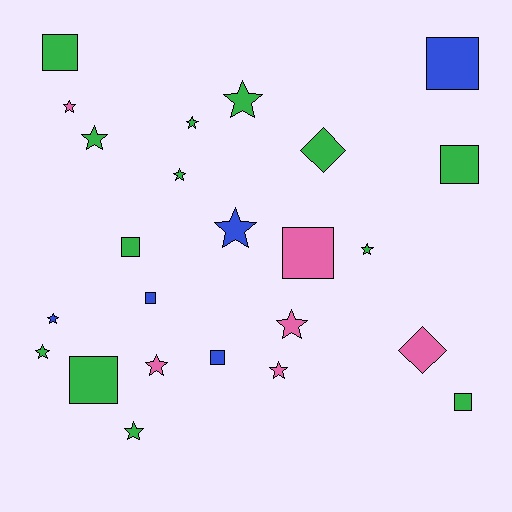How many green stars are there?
There are 7 green stars.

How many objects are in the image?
There are 24 objects.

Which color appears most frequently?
Green, with 13 objects.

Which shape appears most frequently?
Star, with 13 objects.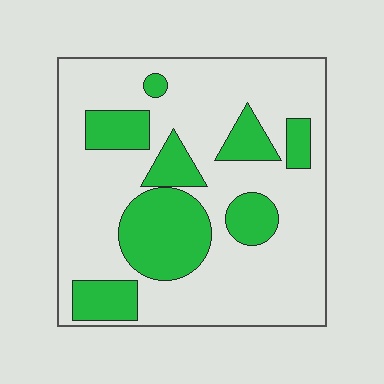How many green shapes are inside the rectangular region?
8.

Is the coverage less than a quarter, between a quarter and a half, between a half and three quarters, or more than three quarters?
Between a quarter and a half.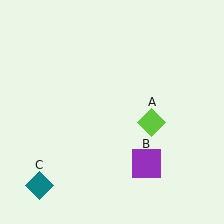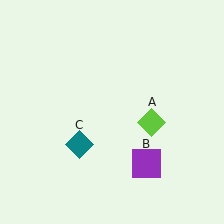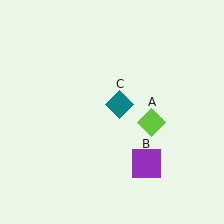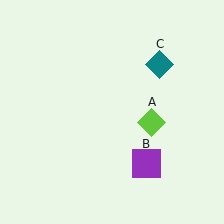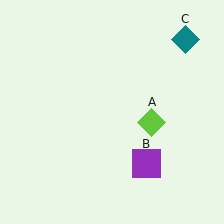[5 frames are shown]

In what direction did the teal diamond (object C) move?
The teal diamond (object C) moved up and to the right.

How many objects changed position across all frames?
1 object changed position: teal diamond (object C).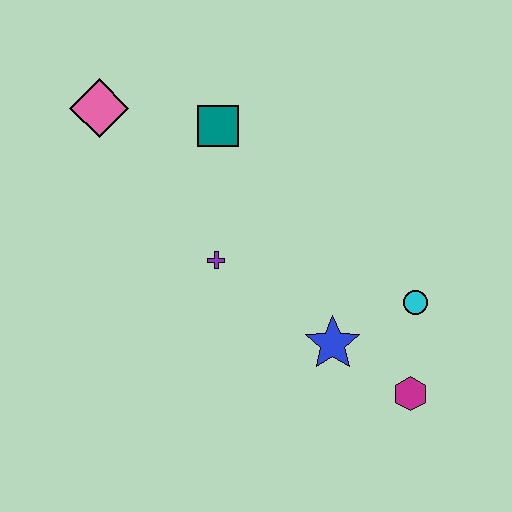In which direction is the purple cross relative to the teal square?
The purple cross is below the teal square.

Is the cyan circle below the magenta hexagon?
No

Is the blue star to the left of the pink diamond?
No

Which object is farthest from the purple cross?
The magenta hexagon is farthest from the purple cross.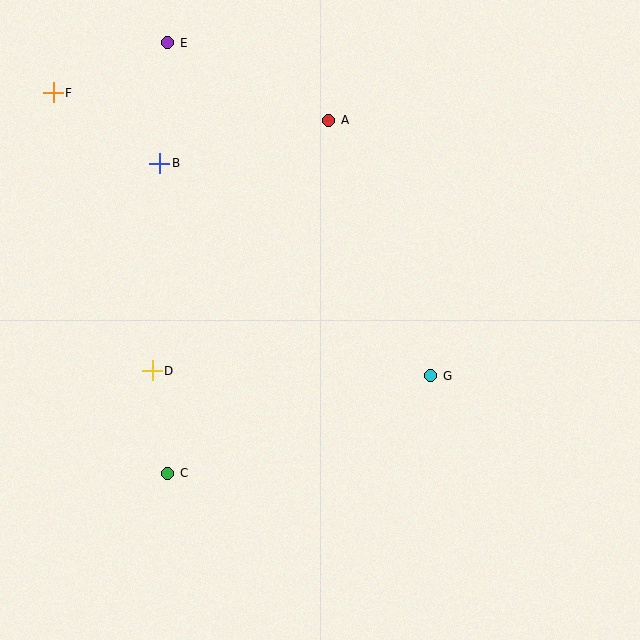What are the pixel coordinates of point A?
Point A is at (329, 120).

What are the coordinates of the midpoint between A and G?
The midpoint between A and G is at (380, 248).